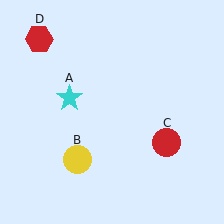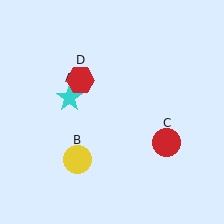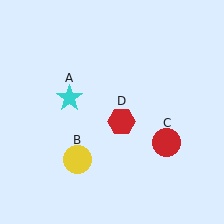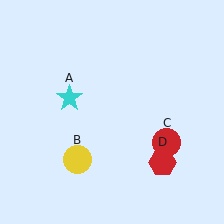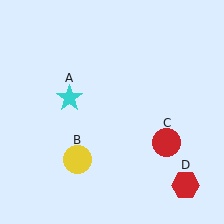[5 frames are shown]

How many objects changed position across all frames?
1 object changed position: red hexagon (object D).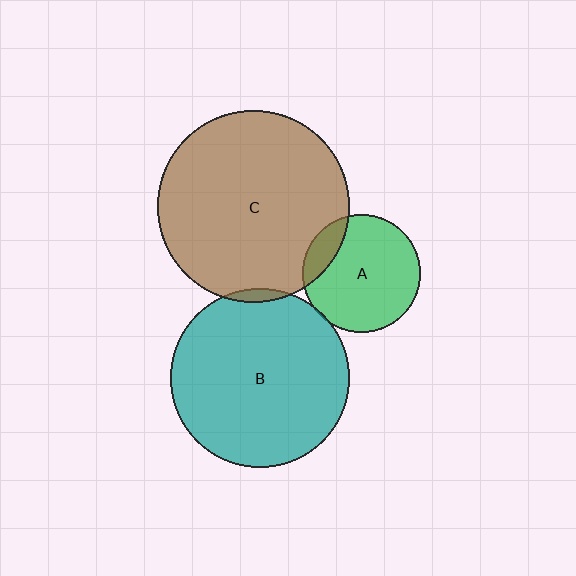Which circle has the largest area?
Circle C (brown).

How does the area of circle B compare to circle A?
Approximately 2.3 times.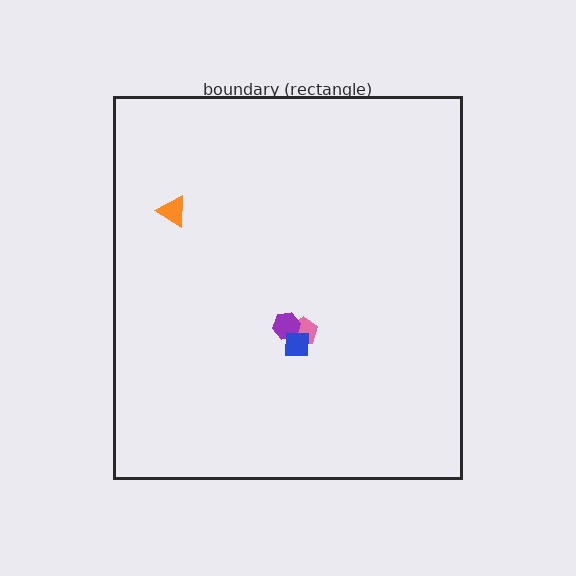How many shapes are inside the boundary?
4 inside, 0 outside.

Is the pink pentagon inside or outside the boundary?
Inside.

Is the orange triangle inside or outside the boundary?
Inside.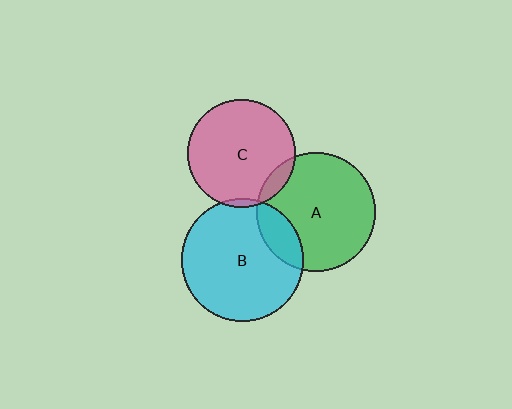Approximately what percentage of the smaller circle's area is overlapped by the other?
Approximately 5%.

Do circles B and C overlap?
Yes.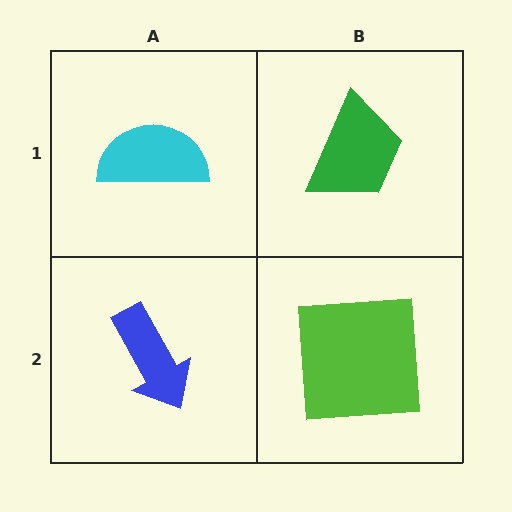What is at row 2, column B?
A lime square.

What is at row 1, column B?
A green trapezoid.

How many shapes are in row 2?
2 shapes.